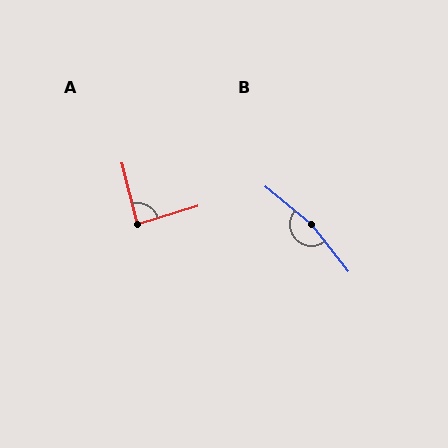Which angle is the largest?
B, at approximately 168 degrees.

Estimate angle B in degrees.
Approximately 168 degrees.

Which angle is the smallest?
A, at approximately 87 degrees.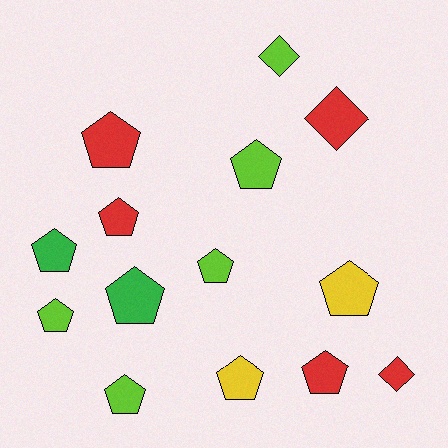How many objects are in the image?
There are 14 objects.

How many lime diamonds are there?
There is 1 lime diamond.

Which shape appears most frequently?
Pentagon, with 11 objects.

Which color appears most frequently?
Lime, with 5 objects.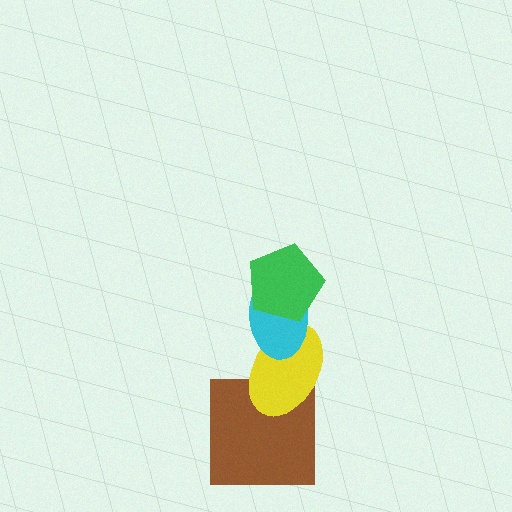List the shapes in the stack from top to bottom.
From top to bottom: the green pentagon, the cyan ellipse, the yellow ellipse, the brown square.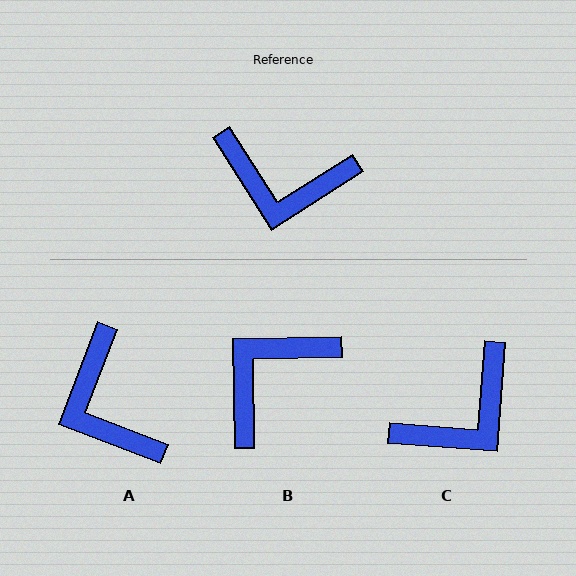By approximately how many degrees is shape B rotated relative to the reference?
Approximately 121 degrees clockwise.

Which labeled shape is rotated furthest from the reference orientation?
B, about 121 degrees away.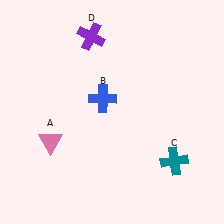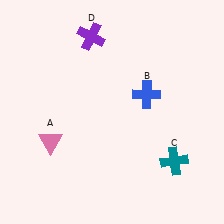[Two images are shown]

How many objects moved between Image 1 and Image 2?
1 object moved between the two images.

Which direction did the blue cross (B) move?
The blue cross (B) moved right.